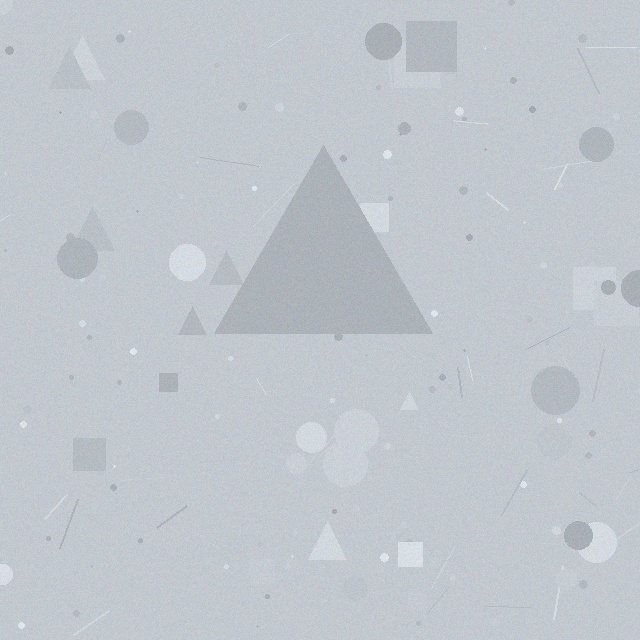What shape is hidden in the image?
A triangle is hidden in the image.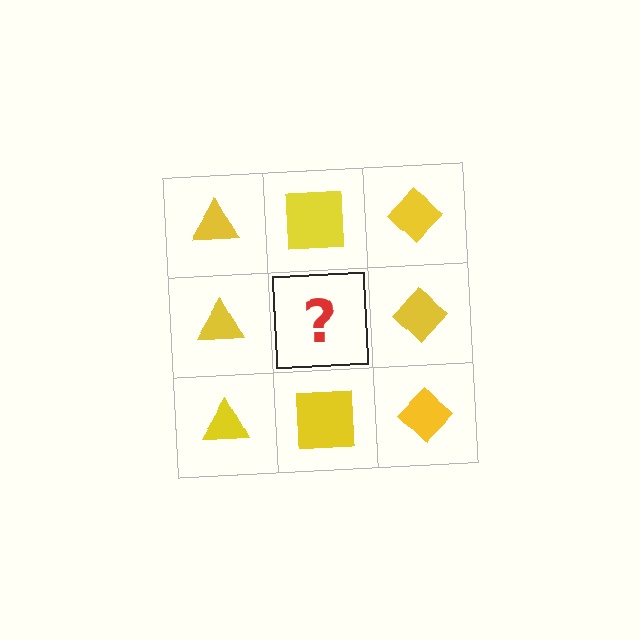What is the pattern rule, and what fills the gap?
The rule is that each column has a consistent shape. The gap should be filled with a yellow square.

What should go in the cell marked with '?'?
The missing cell should contain a yellow square.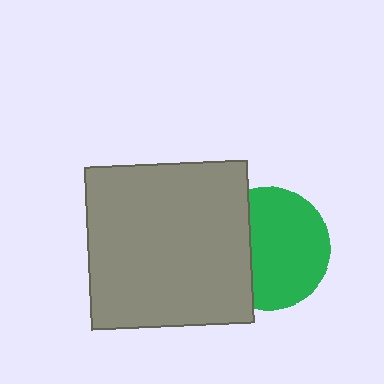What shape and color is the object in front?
The object in front is a gray square.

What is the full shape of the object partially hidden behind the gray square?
The partially hidden object is a green circle.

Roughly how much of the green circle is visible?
Most of it is visible (roughly 67%).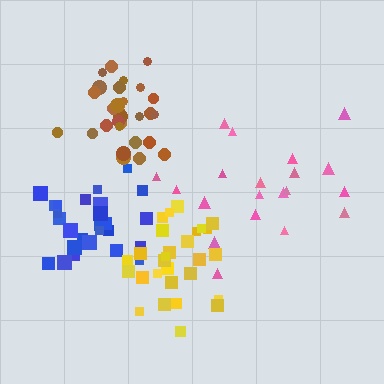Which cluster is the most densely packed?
Brown.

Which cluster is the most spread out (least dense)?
Pink.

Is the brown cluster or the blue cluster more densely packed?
Brown.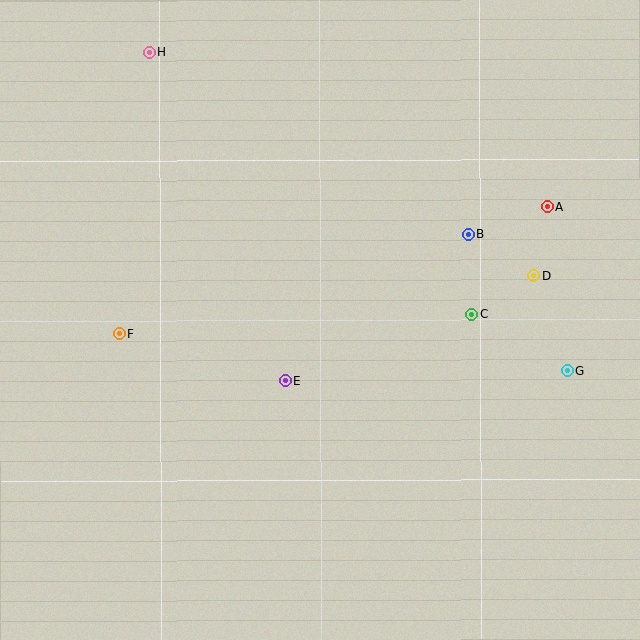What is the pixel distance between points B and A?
The distance between B and A is 83 pixels.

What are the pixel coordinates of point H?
Point H is at (149, 52).